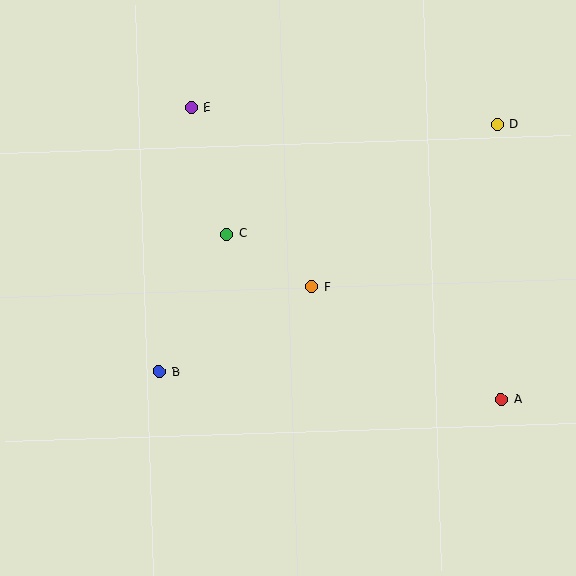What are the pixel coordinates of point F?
Point F is at (312, 287).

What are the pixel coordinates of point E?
Point E is at (192, 108).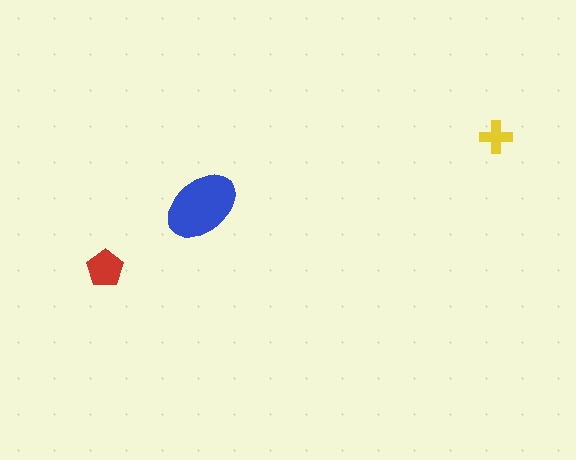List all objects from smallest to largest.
The yellow cross, the red pentagon, the blue ellipse.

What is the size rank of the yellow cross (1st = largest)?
3rd.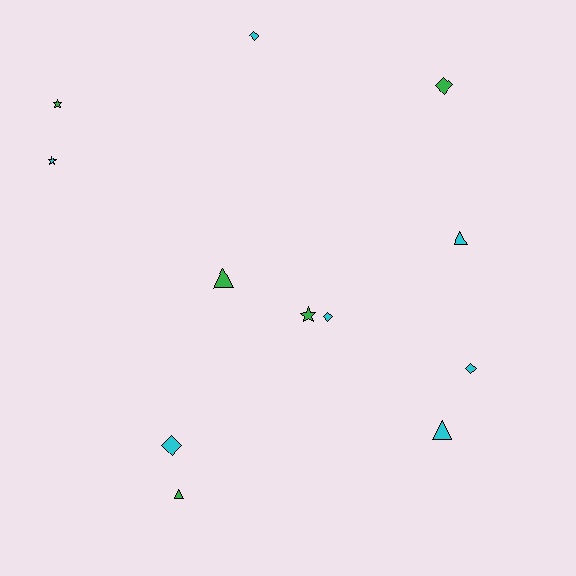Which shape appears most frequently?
Diamond, with 5 objects.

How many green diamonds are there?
There is 1 green diamond.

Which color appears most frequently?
Cyan, with 7 objects.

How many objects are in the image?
There are 12 objects.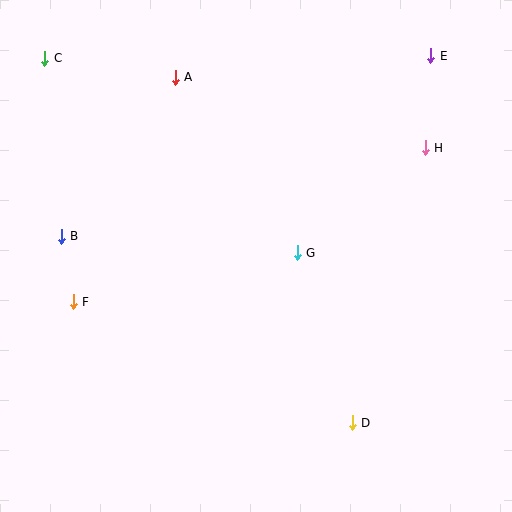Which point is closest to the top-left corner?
Point C is closest to the top-left corner.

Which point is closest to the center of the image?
Point G at (297, 253) is closest to the center.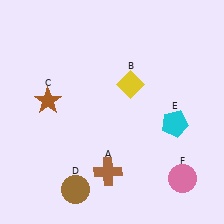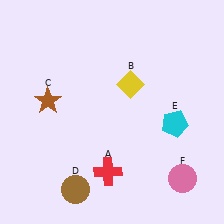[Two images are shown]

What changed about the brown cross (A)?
In Image 1, A is brown. In Image 2, it changed to red.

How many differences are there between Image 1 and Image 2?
There is 1 difference between the two images.